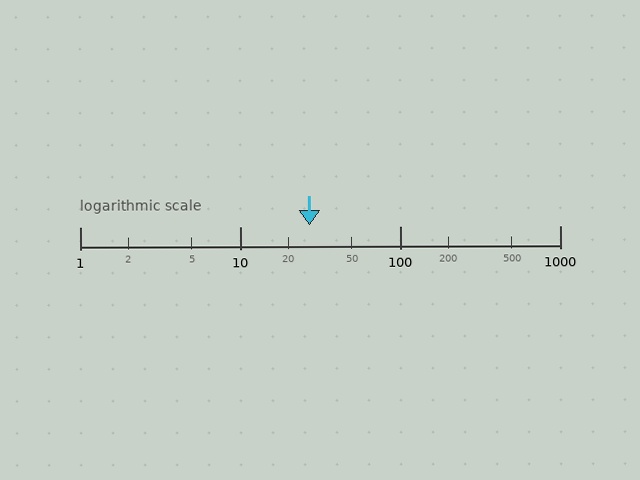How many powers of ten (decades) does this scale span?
The scale spans 3 decades, from 1 to 1000.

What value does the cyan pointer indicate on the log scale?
The pointer indicates approximately 27.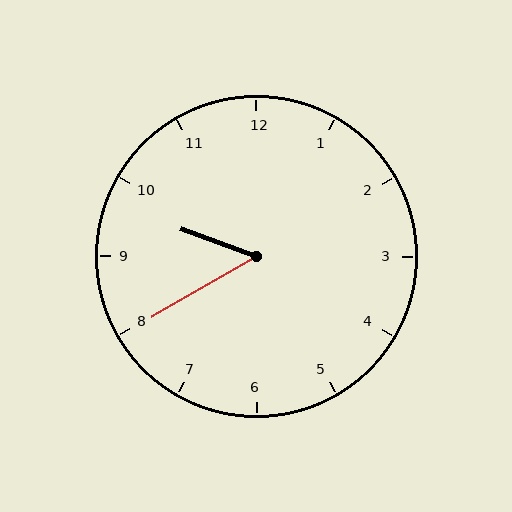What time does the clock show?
9:40.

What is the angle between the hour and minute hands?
Approximately 50 degrees.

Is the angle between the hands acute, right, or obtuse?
It is acute.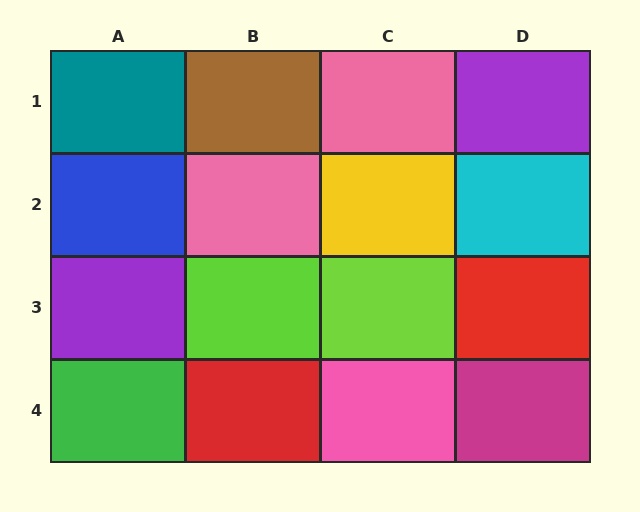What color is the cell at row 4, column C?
Pink.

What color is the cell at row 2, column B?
Pink.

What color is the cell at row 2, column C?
Yellow.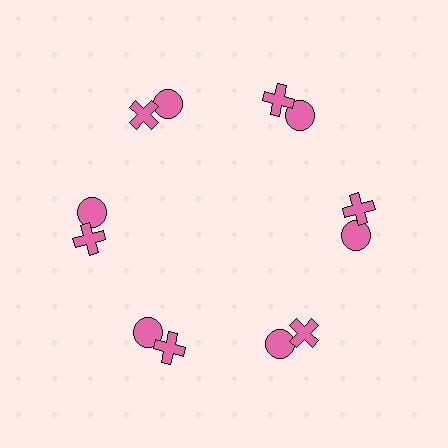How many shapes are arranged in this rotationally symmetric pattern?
There are 12 shapes, arranged in 6 groups of 2.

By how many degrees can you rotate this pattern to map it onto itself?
The pattern maps onto itself every 60 degrees of rotation.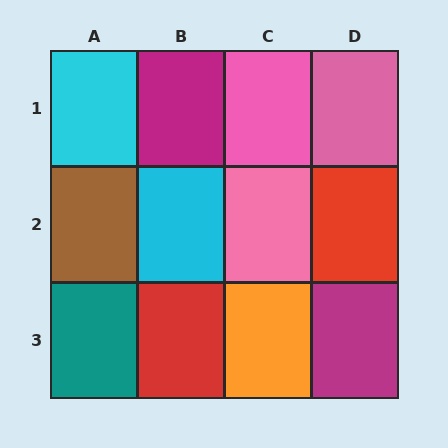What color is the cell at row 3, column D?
Magenta.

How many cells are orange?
1 cell is orange.